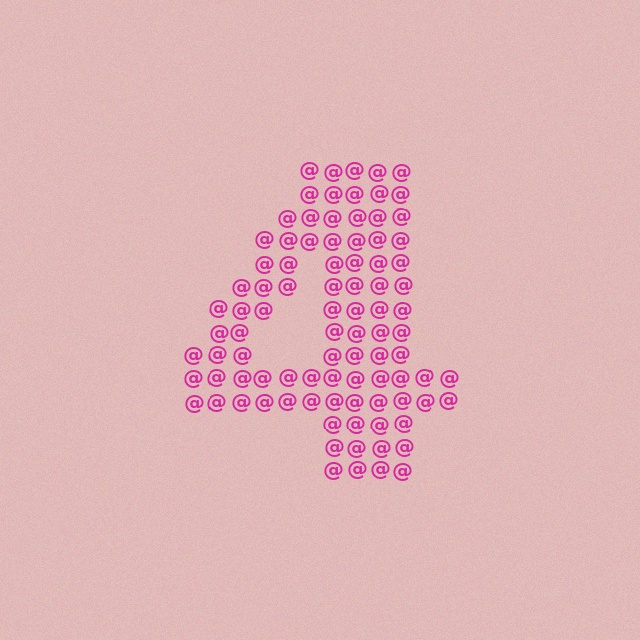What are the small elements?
The small elements are at signs.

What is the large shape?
The large shape is the digit 4.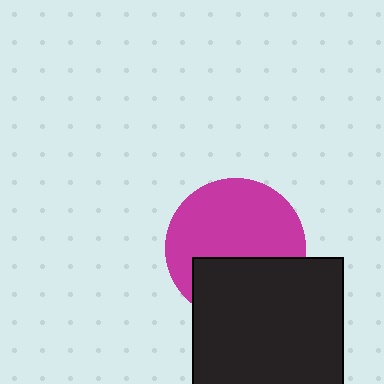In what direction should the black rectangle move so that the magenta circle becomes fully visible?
The black rectangle should move down. That is the shortest direction to clear the overlap and leave the magenta circle fully visible.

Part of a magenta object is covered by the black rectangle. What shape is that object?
It is a circle.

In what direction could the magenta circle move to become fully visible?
The magenta circle could move up. That would shift it out from behind the black rectangle entirely.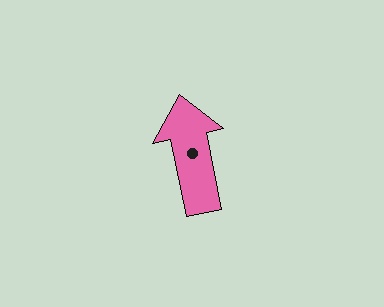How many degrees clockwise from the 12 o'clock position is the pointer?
Approximately 348 degrees.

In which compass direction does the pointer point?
North.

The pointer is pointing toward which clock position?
Roughly 12 o'clock.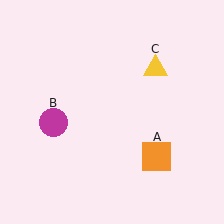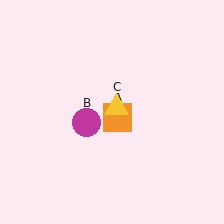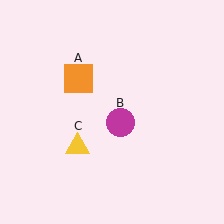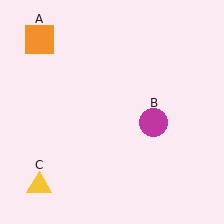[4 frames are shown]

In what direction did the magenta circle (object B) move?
The magenta circle (object B) moved right.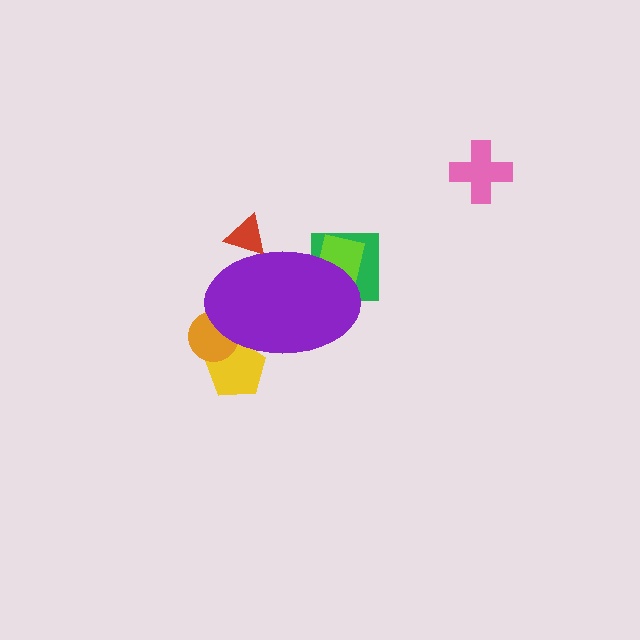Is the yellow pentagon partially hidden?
Yes, the yellow pentagon is partially hidden behind the purple ellipse.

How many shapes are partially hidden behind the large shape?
5 shapes are partially hidden.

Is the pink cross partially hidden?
No, the pink cross is fully visible.